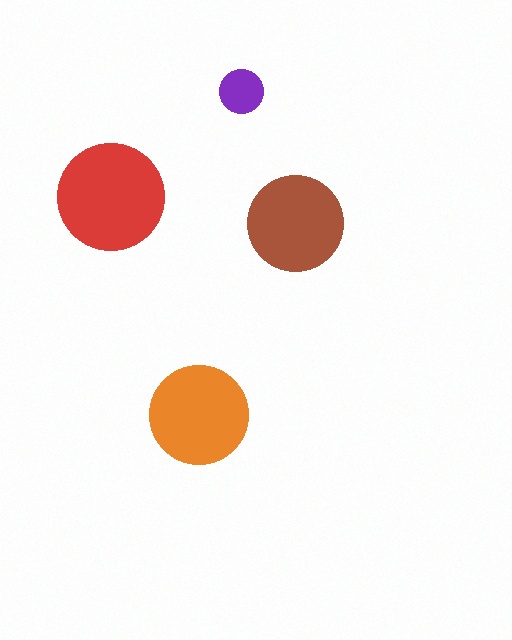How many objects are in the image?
There are 4 objects in the image.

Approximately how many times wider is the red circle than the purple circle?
About 2.5 times wider.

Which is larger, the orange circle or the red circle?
The red one.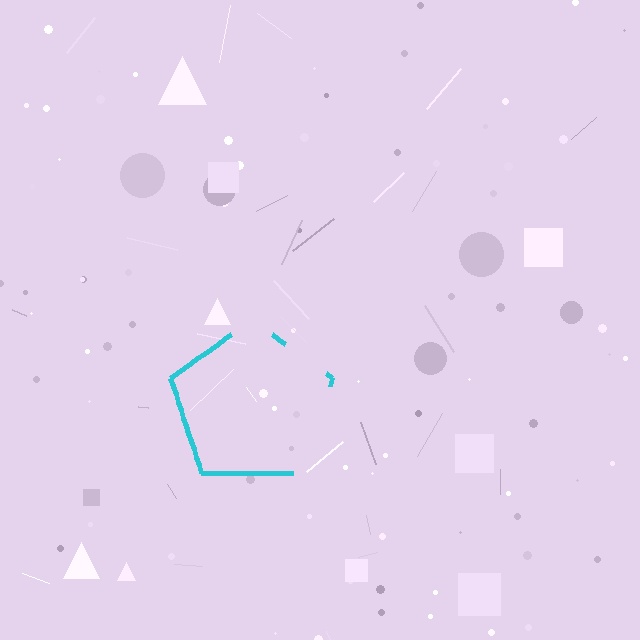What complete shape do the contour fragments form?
The contour fragments form a pentagon.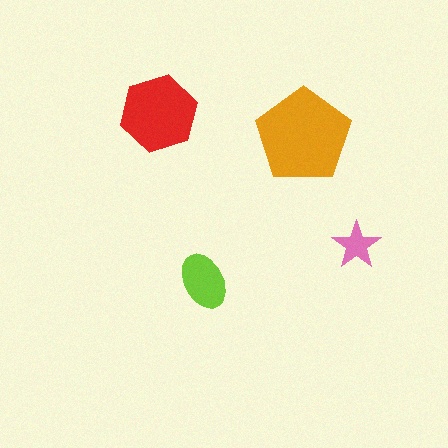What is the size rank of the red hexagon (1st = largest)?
2nd.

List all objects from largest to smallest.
The orange pentagon, the red hexagon, the lime ellipse, the pink star.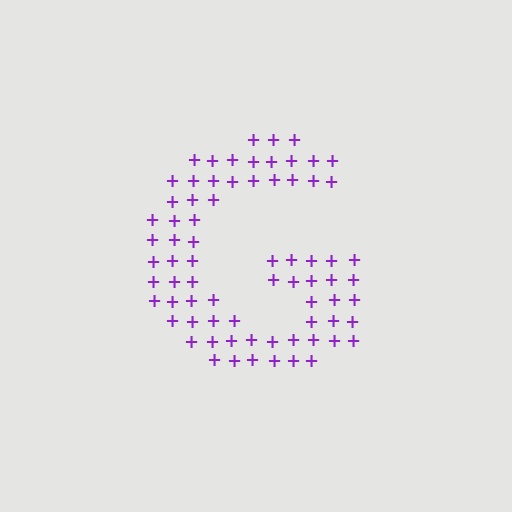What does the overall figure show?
The overall figure shows the letter G.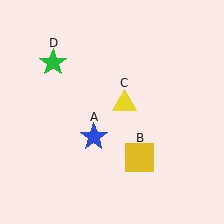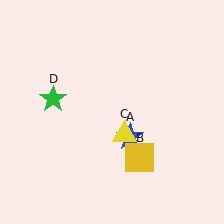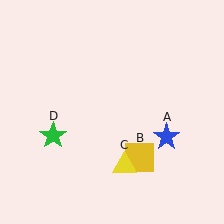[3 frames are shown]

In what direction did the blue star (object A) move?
The blue star (object A) moved right.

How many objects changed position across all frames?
3 objects changed position: blue star (object A), yellow triangle (object C), green star (object D).